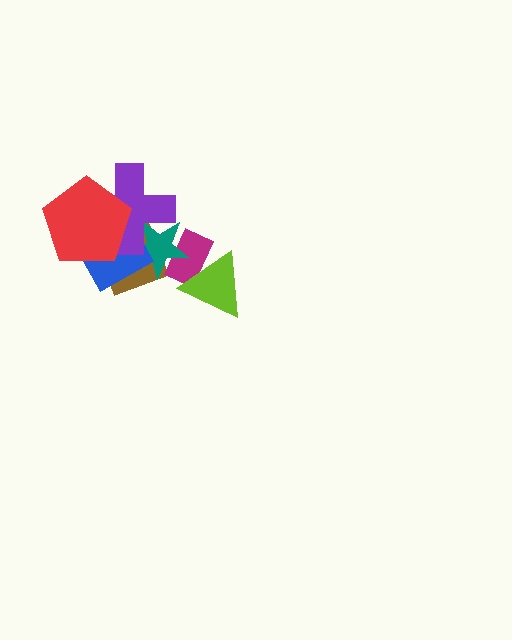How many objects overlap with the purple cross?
4 objects overlap with the purple cross.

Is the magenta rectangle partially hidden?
Yes, it is partially covered by another shape.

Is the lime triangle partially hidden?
No, no other shape covers it.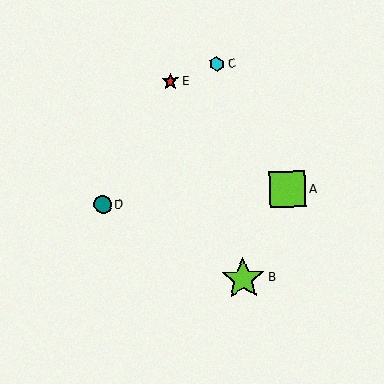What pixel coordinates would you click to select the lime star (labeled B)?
Click at (243, 279) to select the lime star B.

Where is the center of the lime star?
The center of the lime star is at (243, 279).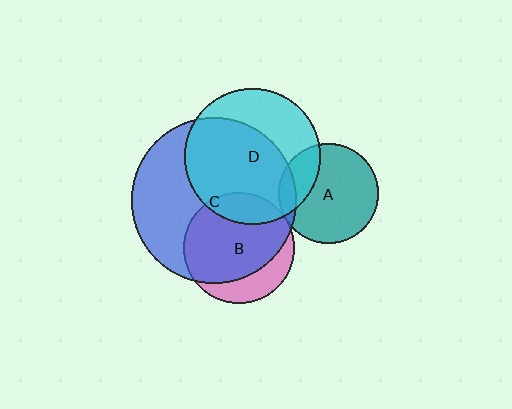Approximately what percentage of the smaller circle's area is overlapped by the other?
Approximately 65%.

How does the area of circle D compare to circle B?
Approximately 1.5 times.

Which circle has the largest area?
Circle C (blue).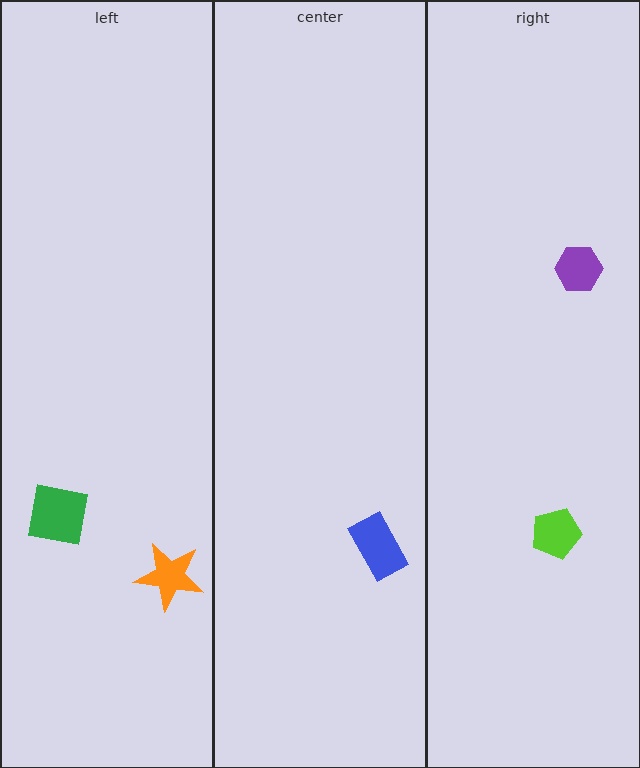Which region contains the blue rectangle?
The center region.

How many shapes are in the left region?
2.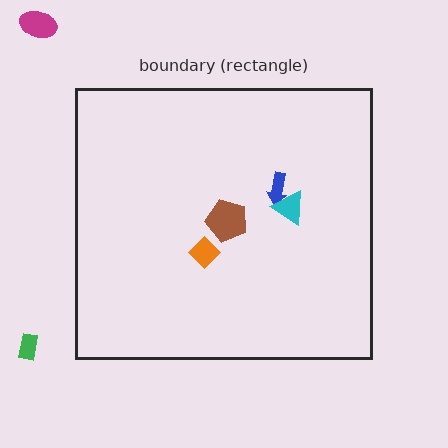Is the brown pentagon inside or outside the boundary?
Inside.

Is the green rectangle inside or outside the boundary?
Outside.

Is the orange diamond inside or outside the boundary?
Inside.